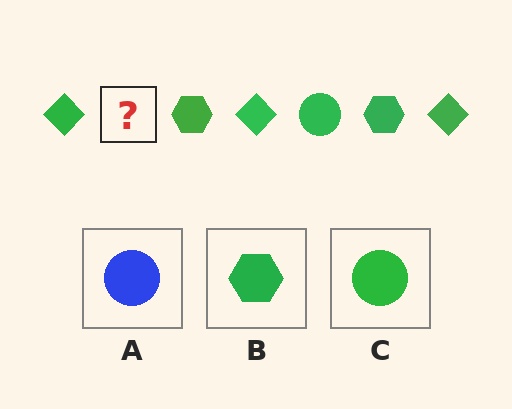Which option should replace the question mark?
Option C.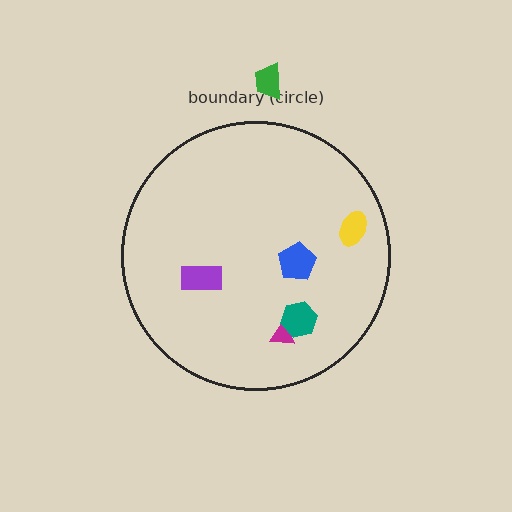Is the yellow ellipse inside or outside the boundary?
Inside.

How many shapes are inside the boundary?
5 inside, 1 outside.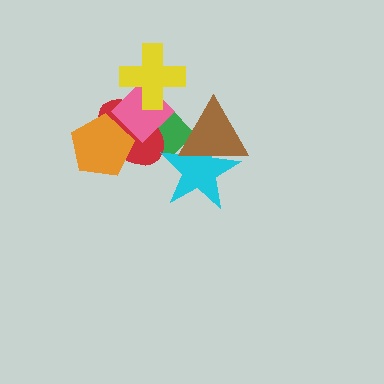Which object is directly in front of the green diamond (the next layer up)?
The red ellipse is directly in front of the green diamond.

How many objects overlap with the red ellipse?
4 objects overlap with the red ellipse.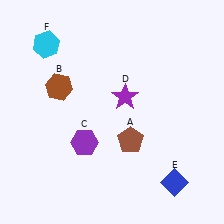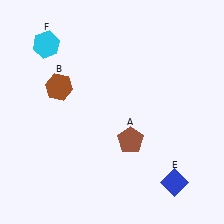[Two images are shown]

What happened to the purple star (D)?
The purple star (D) was removed in Image 2. It was in the top-right area of Image 1.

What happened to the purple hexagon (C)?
The purple hexagon (C) was removed in Image 2. It was in the bottom-left area of Image 1.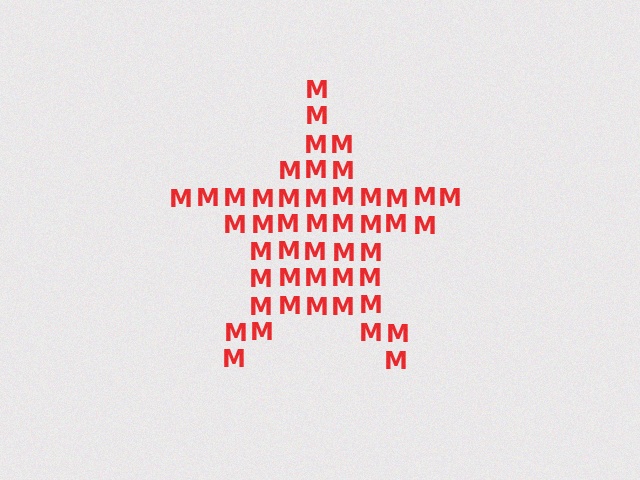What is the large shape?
The large shape is a star.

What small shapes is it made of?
It is made of small letter M's.